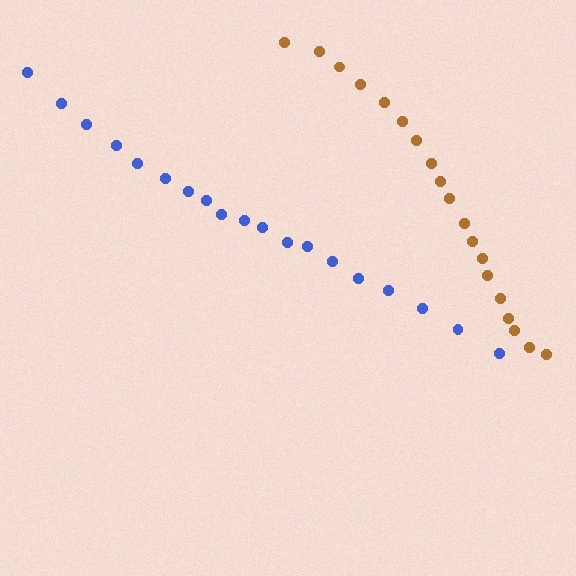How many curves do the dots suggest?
There are 2 distinct paths.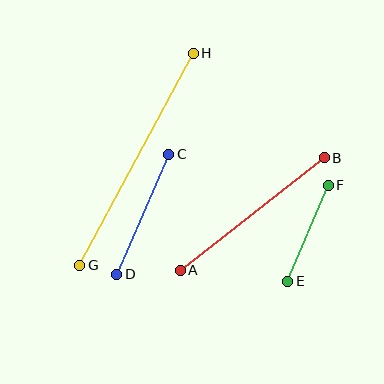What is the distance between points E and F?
The distance is approximately 104 pixels.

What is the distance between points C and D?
The distance is approximately 131 pixels.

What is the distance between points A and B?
The distance is approximately 182 pixels.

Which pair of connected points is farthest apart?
Points G and H are farthest apart.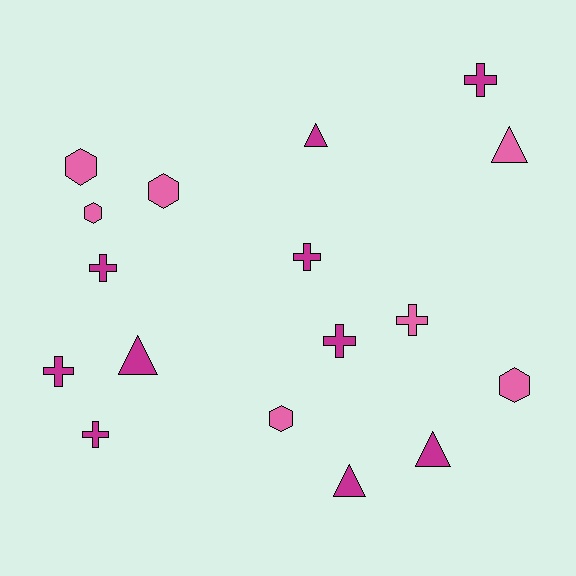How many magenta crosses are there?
There are 6 magenta crosses.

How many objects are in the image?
There are 17 objects.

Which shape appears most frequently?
Cross, with 7 objects.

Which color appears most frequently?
Magenta, with 10 objects.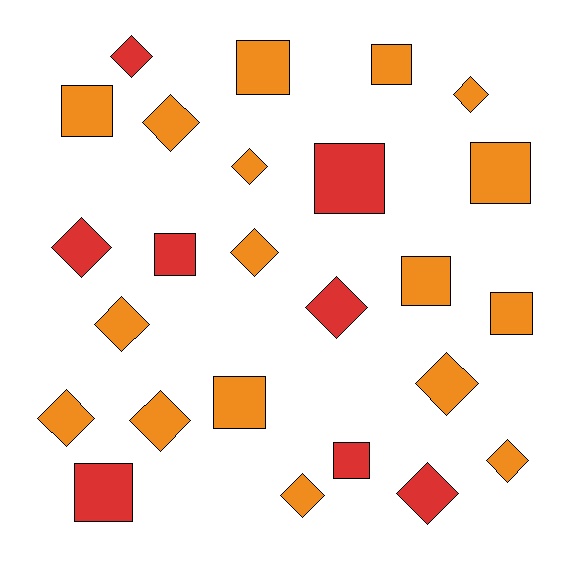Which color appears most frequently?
Orange, with 17 objects.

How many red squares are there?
There are 4 red squares.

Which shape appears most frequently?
Diamond, with 14 objects.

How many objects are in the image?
There are 25 objects.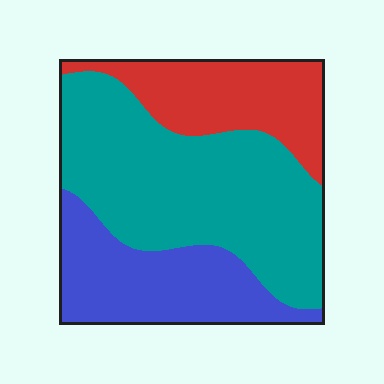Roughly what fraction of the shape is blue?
Blue takes up about one quarter (1/4) of the shape.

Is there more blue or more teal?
Teal.